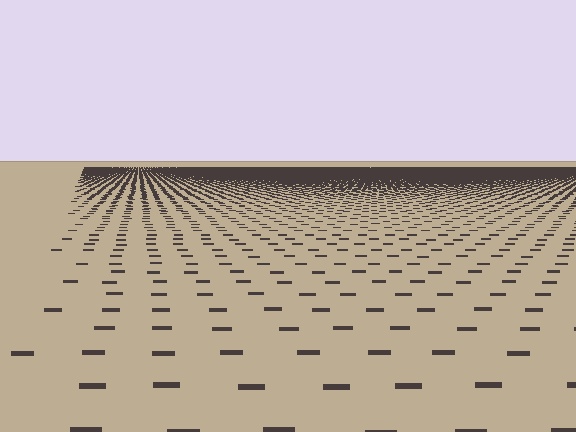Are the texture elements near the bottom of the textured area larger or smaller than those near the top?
Larger. Near the bottom, elements are closer to the viewer and appear at a bigger on-screen size.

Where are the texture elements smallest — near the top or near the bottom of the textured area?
Near the top.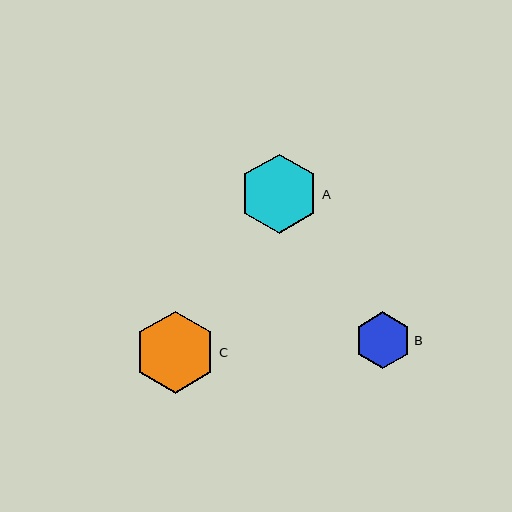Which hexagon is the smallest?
Hexagon B is the smallest with a size of approximately 57 pixels.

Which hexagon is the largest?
Hexagon C is the largest with a size of approximately 82 pixels.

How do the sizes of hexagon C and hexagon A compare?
Hexagon C and hexagon A are approximately the same size.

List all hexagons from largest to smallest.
From largest to smallest: C, A, B.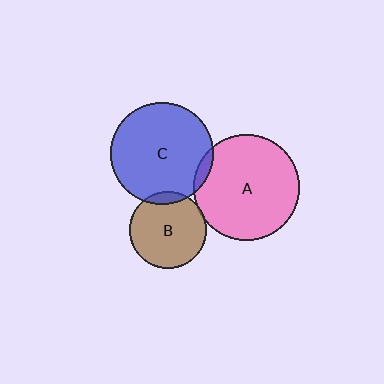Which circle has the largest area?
Circle A (pink).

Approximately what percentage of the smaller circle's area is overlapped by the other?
Approximately 5%.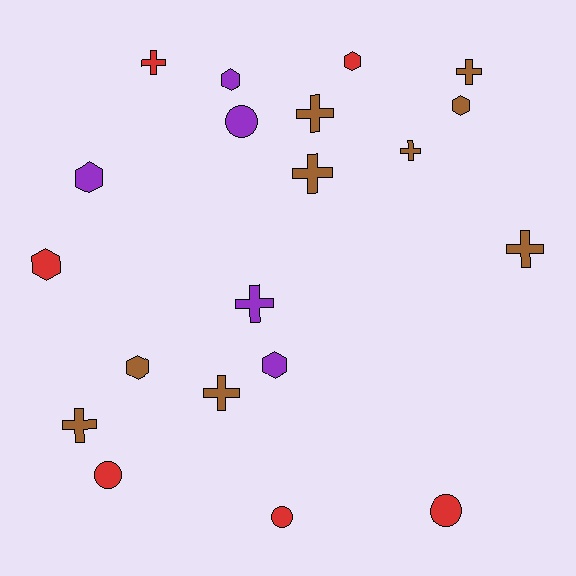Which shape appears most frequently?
Cross, with 9 objects.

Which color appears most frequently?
Brown, with 9 objects.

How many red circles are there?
There are 3 red circles.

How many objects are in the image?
There are 20 objects.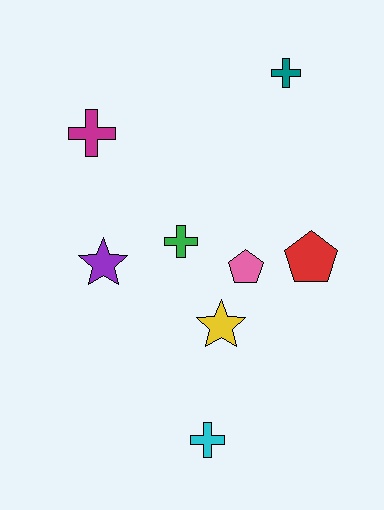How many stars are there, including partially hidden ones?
There are 2 stars.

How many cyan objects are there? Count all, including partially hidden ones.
There is 1 cyan object.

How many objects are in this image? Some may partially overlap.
There are 8 objects.